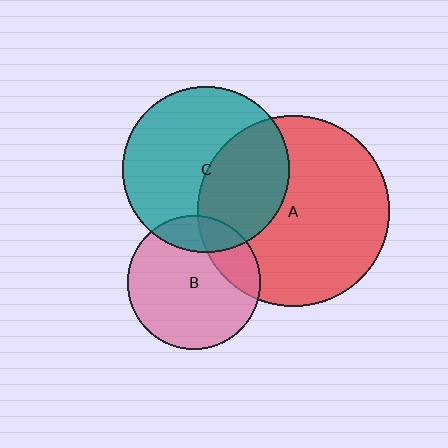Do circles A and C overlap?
Yes.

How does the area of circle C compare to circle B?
Approximately 1.6 times.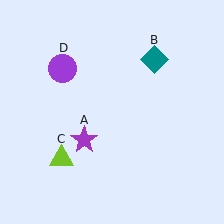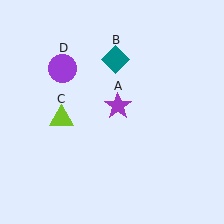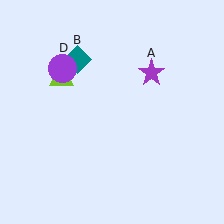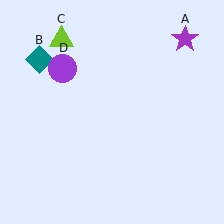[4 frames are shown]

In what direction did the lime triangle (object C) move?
The lime triangle (object C) moved up.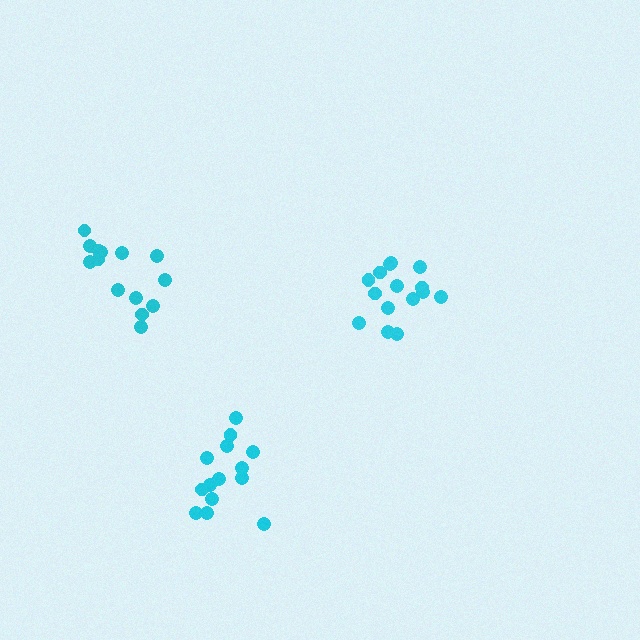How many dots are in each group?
Group 1: 15 dots, Group 2: 14 dots, Group 3: 14 dots (43 total).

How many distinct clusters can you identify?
There are 3 distinct clusters.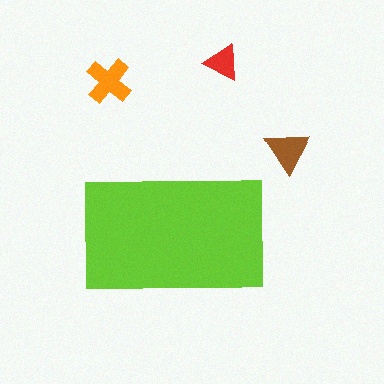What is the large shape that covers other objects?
A lime rectangle.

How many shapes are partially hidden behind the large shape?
0 shapes are partially hidden.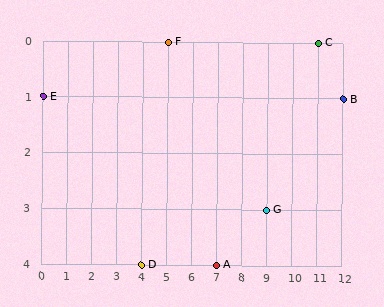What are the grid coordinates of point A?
Point A is at grid coordinates (7, 4).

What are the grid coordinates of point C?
Point C is at grid coordinates (11, 0).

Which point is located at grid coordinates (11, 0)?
Point C is at (11, 0).